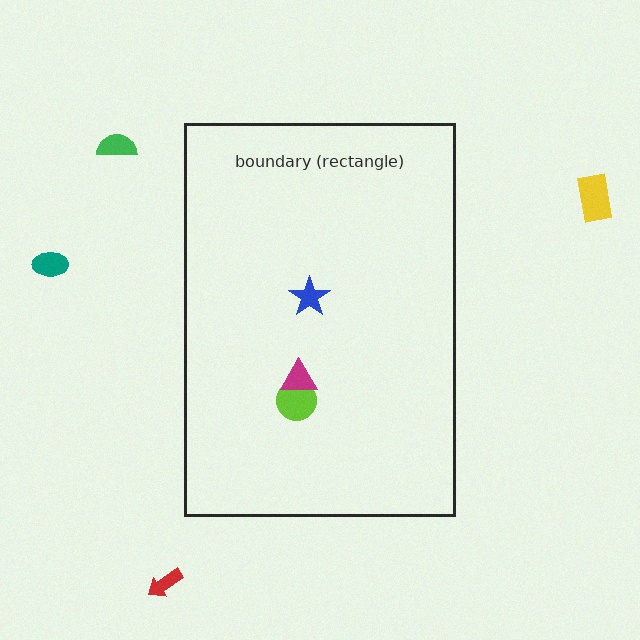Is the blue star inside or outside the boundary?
Inside.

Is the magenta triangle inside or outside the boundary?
Inside.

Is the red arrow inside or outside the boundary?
Outside.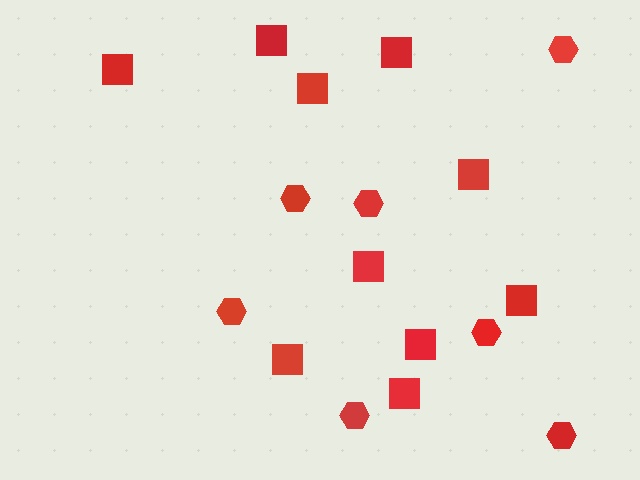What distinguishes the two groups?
There are 2 groups: one group of squares (10) and one group of hexagons (7).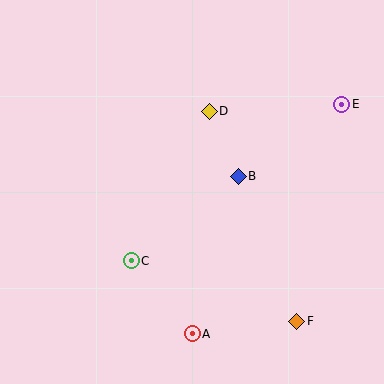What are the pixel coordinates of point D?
Point D is at (209, 111).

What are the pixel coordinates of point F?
Point F is at (297, 321).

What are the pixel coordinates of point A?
Point A is at (192, 334).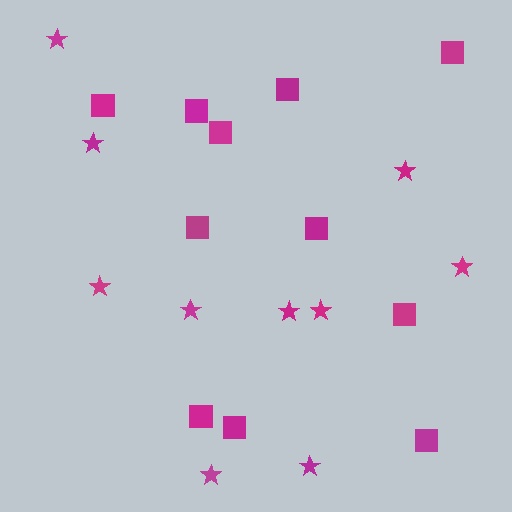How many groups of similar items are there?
There are 2 groups: one group of squares (11) and one group of stars (10).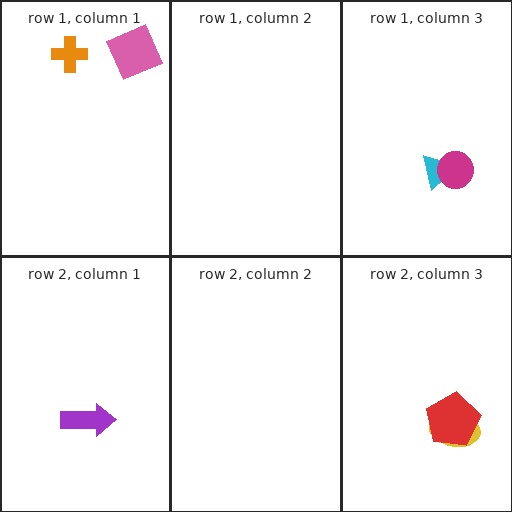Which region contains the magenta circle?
The row 1, column 3 region.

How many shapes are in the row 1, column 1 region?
2.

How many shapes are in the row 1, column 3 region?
2.